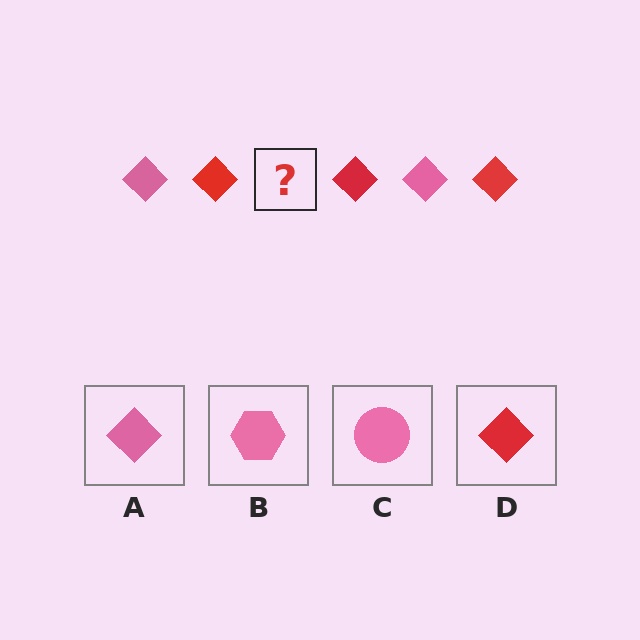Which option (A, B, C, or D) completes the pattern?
A.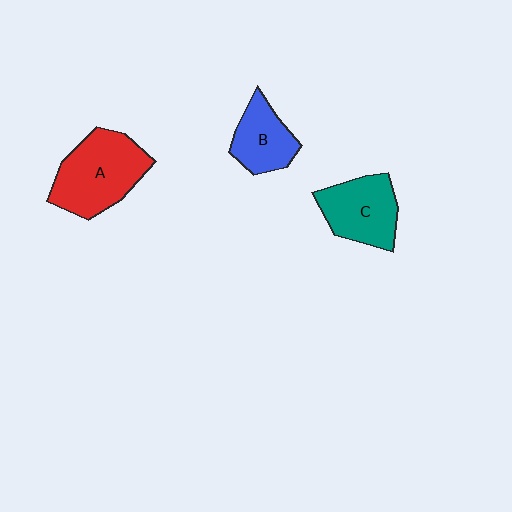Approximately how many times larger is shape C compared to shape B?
Approximately 1.3 times.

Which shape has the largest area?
Shape A (red).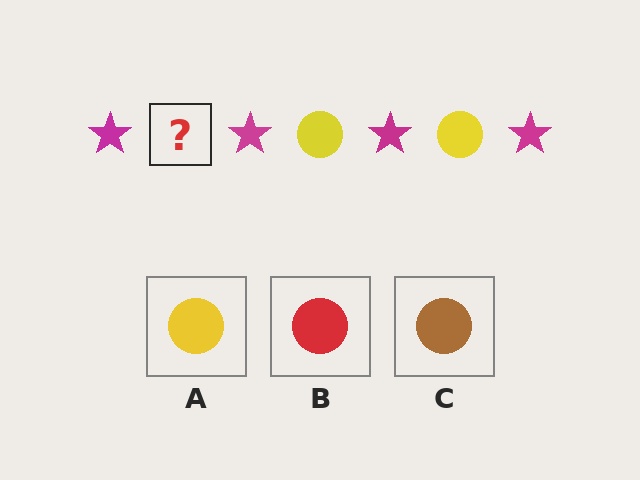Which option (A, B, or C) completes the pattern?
A.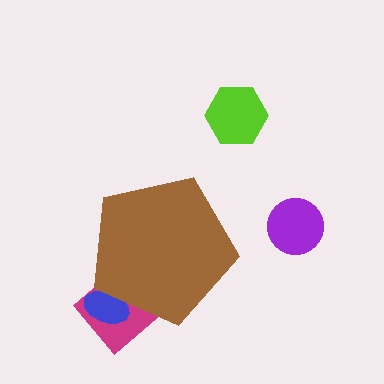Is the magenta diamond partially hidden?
Yes, the magenta diamond is partially hidden behind the brown pentagon.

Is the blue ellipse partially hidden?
Yes, the blue ellipse is partially hidden behind the brown pentagon.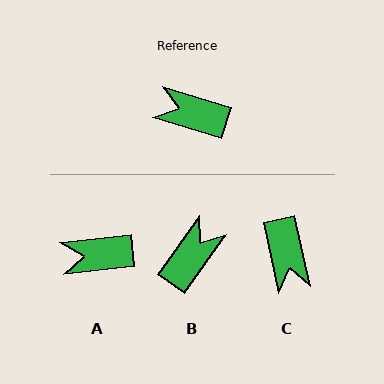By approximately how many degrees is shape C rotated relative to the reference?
Approximately 119 degrees counter-clockwise.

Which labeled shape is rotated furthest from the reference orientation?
C, about 119 degrees away.